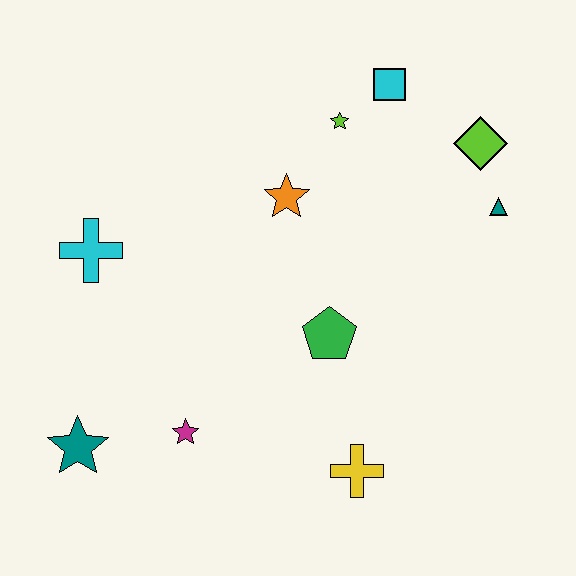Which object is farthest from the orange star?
The teal star is farthest from the orange star.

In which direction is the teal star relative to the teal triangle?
The teal star is to the left of the teal triangle.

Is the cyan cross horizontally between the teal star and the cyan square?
Yes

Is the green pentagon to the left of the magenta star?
No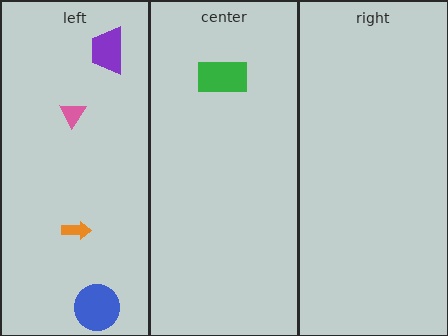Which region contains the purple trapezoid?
The left region.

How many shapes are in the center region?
1.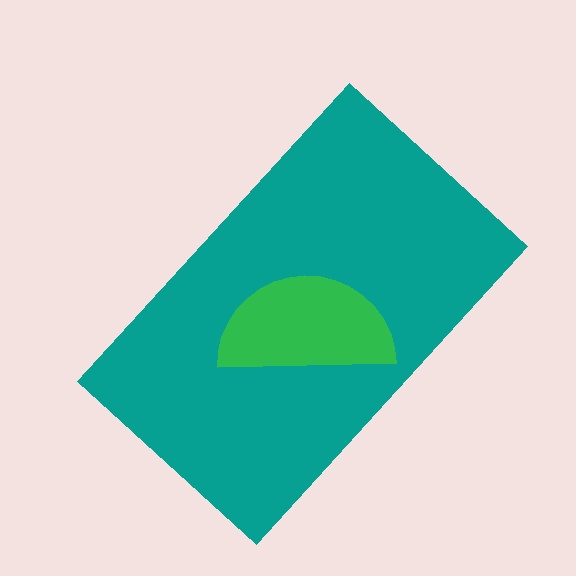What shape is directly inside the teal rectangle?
The green semicircle.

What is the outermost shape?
The teal rectangle.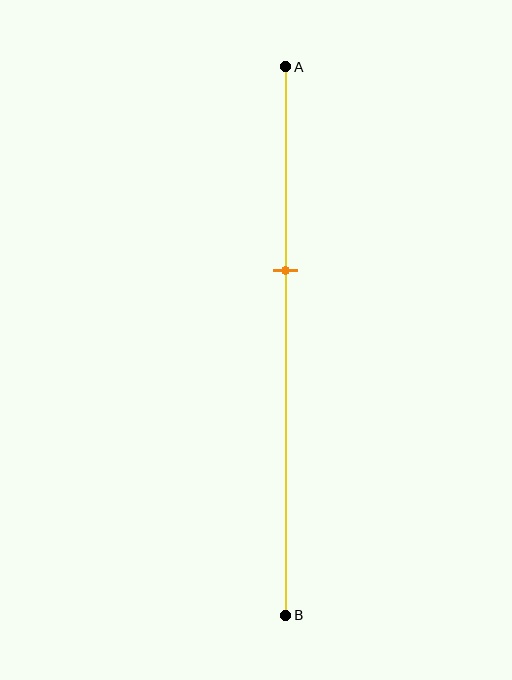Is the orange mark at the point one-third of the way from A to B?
No, the mark is at about 35% from A, not at the 33% one-third point.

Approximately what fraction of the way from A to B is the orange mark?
The orange mark is approximately 35% of the way from A to B.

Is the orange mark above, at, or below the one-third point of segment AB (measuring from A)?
The orange mark is below the one-third point of segment AB.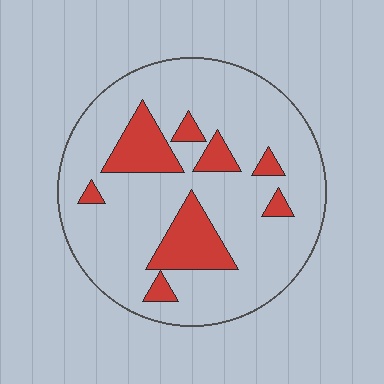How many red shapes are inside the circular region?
8.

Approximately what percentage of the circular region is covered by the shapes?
Approximately 20%.